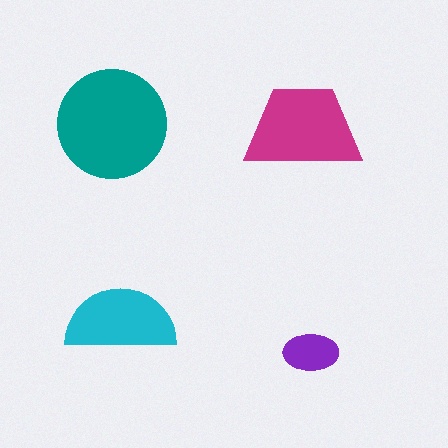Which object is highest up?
The teal circle is topmost.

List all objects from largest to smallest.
The teal circle, the magenta trapezoid, the cyan semicircle, the purple ellipse.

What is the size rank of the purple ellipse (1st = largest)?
4th.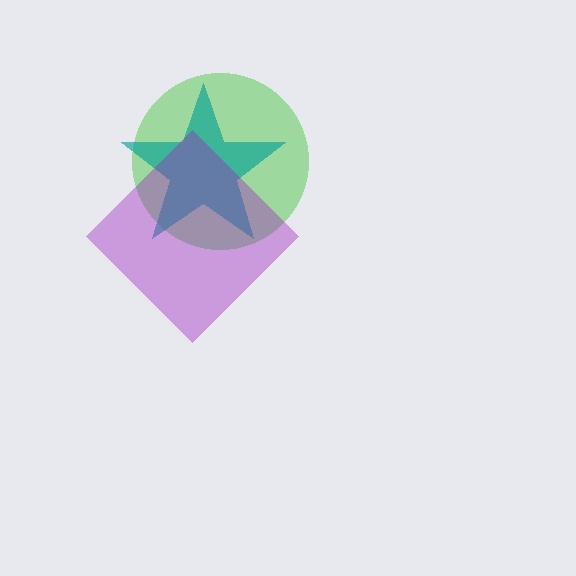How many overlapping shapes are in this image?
There are 3 overlapping shapes in the image.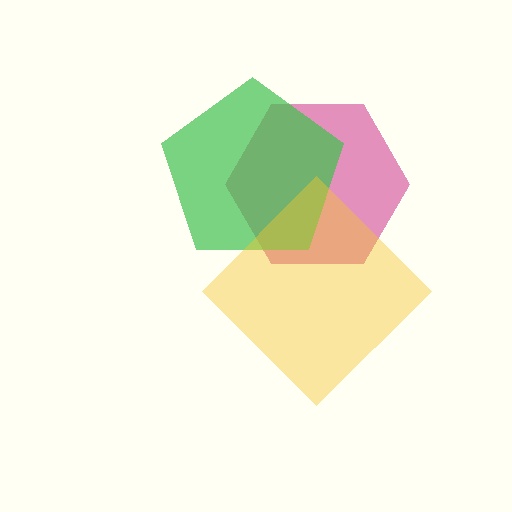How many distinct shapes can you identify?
There are 3 distinct shapes: a magenta hexagon, a green pentagon, a yellow diamond.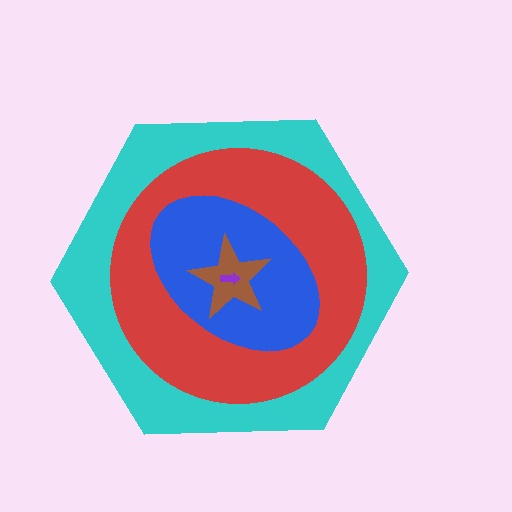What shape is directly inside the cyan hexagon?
The red circle.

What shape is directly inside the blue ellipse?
The brown star.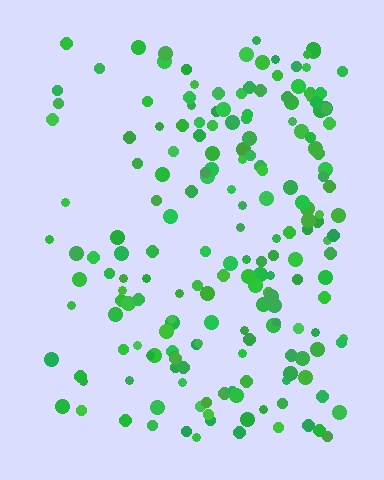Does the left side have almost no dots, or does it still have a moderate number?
Still a moderate number, just noticeably fewer than the right.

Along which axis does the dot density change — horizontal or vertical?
Horizontal.